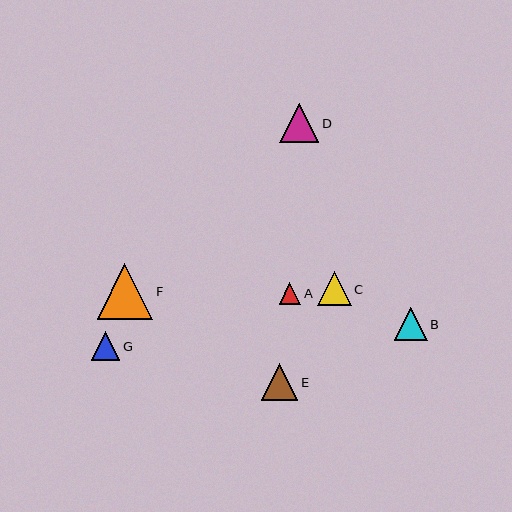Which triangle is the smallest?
Triangle A is the smallest with a size of approximately 22 pixels.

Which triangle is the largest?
Triangle F is the largest with a size of approximately 55 pixels.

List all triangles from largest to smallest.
From largest to smallest: F, D, E, C, B, G, A.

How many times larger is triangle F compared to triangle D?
Triangle F is approximately 1.4 times the size of triangle D.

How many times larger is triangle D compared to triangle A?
Triangle D is approximately 1.8 times the size of triangle A.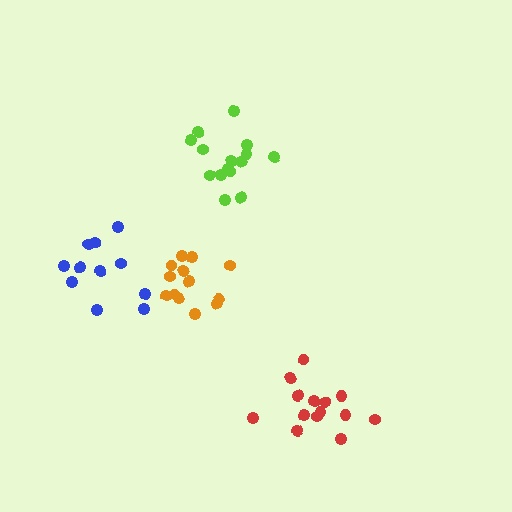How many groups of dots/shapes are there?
There are 4 groups.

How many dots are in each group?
Group 1: 15 dots, Group 2: 13 dots, Group 3: 14 dots, Group 4: 11 dots (53 total).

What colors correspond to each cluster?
The clusters are colored: lime, orange, red, blue.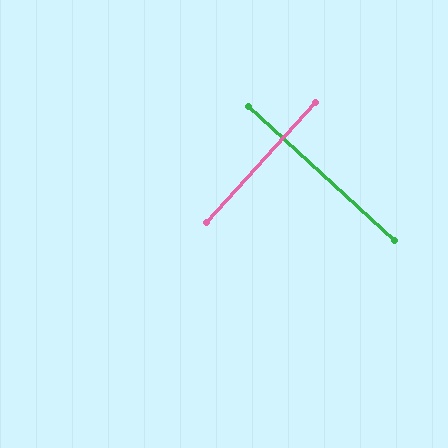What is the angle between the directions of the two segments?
Approximately 90 degrees.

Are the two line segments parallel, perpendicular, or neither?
Perpendicular — they meet at approximately 90°.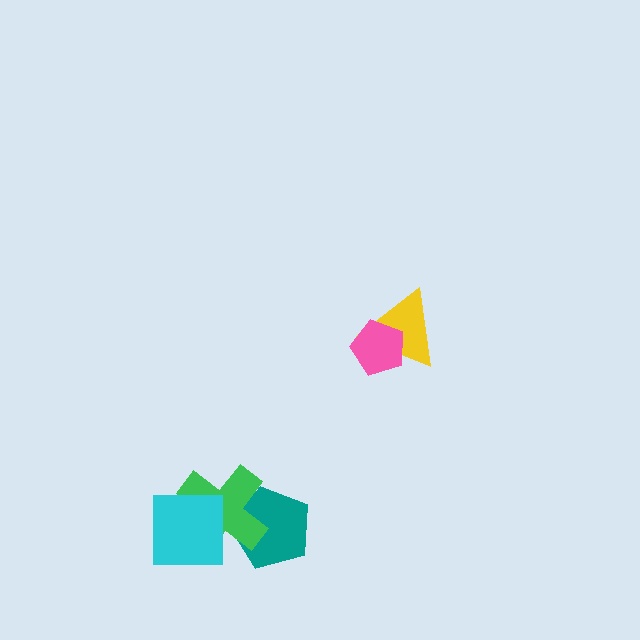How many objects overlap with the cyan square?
1 object overlaps with the cyan square.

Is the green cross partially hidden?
Yes, it is partially covered by another shape.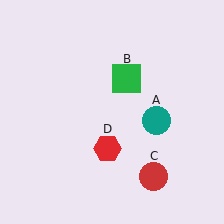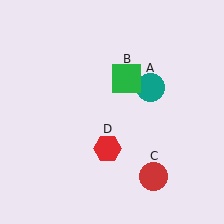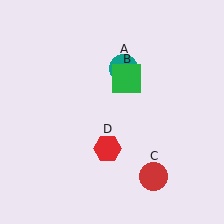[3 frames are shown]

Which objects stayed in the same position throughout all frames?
Green square (object B) and red circle (object C) and red hexagon (object D) remained stationary.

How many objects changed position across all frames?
1 object changed position: teal circle (object A).